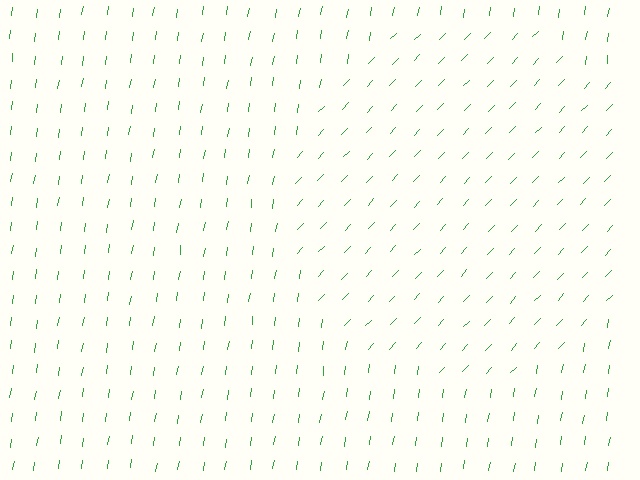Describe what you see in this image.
The image is filled with small green line segments. A circle region in the image has lines oriented differently from the surrounding lines, creating a visible texture boundary.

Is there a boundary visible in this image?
Yes, there is a texture boundary formed by a change in line orientation.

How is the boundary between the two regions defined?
The boundary is defined purely by a change in line orientation (approximately 34 degrees difference). All lines are the same color and thickness.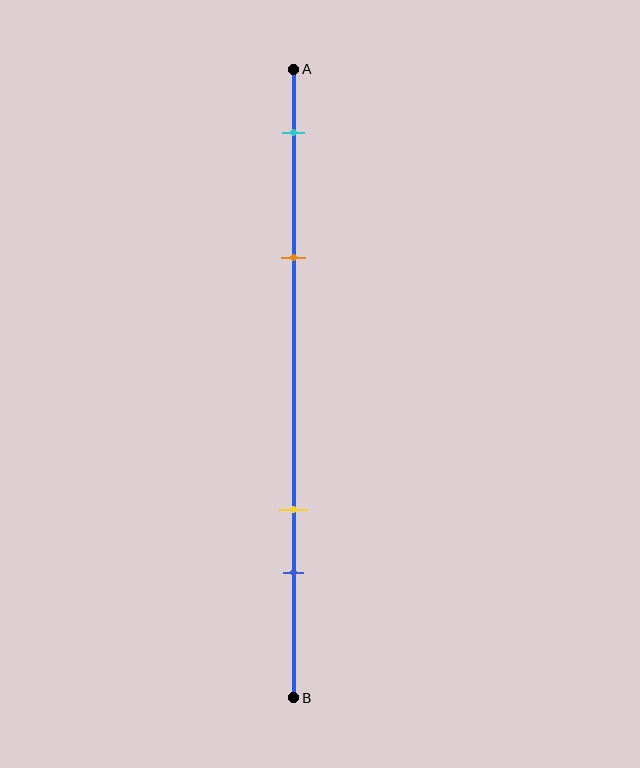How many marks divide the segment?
There are 4 marks dividing the segment.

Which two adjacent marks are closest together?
The yellow and blue marks are the closest adjacent pair.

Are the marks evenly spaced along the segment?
No, the marks are not evenly spaced.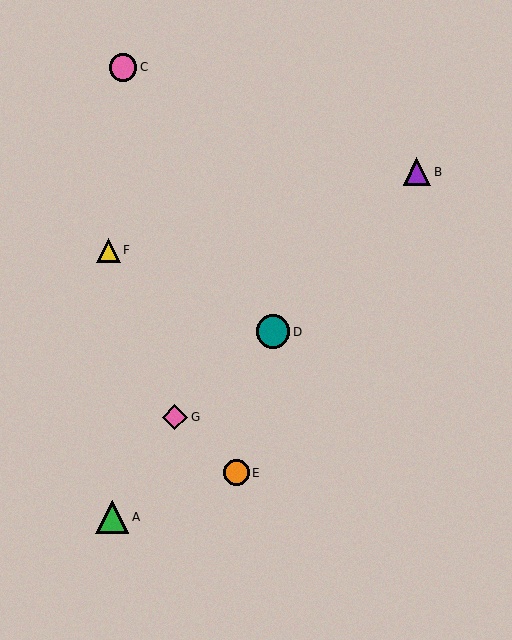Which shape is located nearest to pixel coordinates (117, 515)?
The green triangle (labeled A) at (112, 517) is nearest to that location.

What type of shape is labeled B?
Shape B is a purple triangle.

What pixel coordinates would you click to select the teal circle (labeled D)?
Click at (273, 332) to select the teal circle D.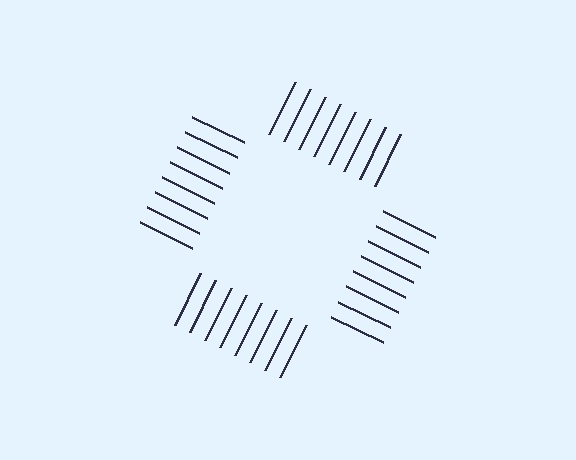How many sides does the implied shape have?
4 sides — the line-ends trace a square.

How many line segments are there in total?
32 — 8 along each of the 4 edges.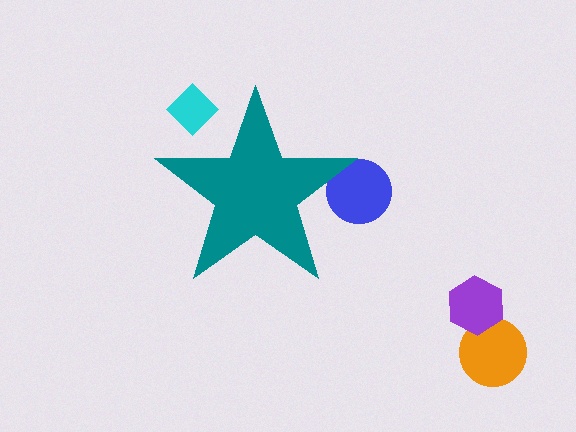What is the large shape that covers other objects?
A teal star.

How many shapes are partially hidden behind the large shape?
2 shapes are partially hidden.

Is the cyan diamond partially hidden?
Yes, the cyan diamond is partially hidden behind the teal star.